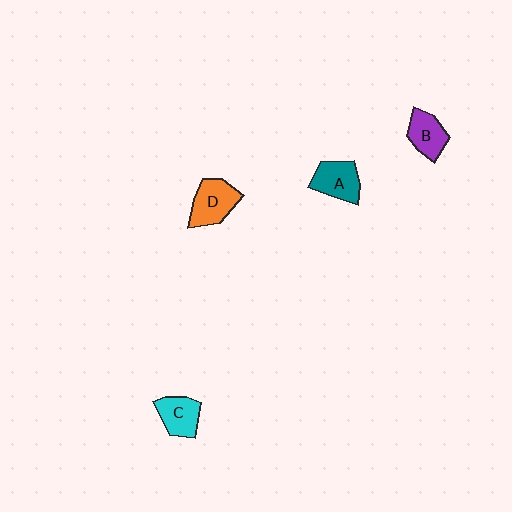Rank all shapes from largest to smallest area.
From largest to smallest: D (orange), A (teal), C (cyan), B (purple).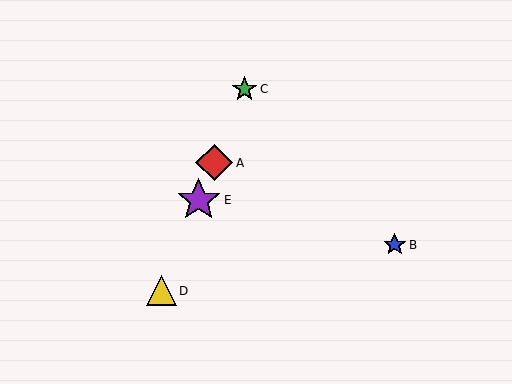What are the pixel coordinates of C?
Object C is at (244, 89).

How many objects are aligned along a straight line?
4 objects (A, C, D, E) are aligned along a straight line.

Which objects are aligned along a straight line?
Objects A, C, D, E are aligned along a straight line.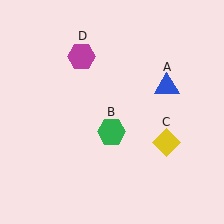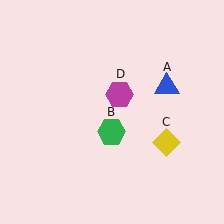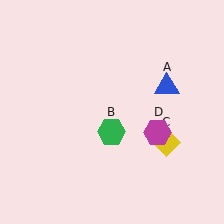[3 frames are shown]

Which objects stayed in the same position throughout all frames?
Blue triangle (object A) and green hexagon (object B) and yellow diamond (object C) remained stationary.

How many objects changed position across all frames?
1 object changed position: magenta hexagon (object D).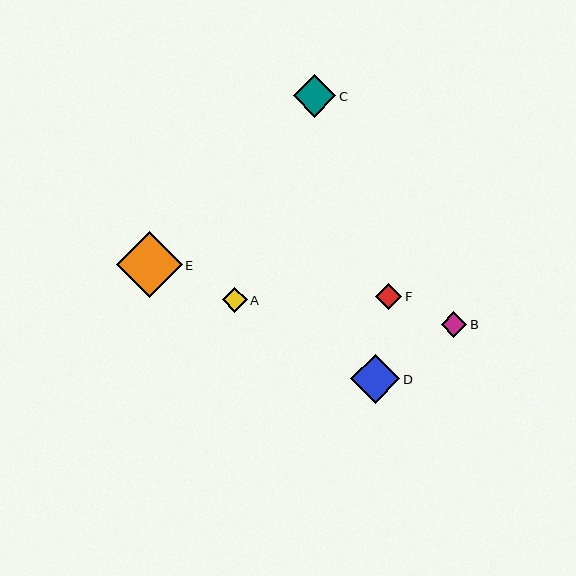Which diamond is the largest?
Diamond E is the largest with a size of approximately 66 pixels.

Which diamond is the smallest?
Diamond A is the smallest with a size of approximately 25 pixels.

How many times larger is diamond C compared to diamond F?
Diamond C is approximately 1.6 times the size of diamond F.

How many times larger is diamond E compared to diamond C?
Diamond E is approximately 1.6 times the size of diamond C.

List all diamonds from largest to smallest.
From largest to smallest: E, D, C, F, B, A.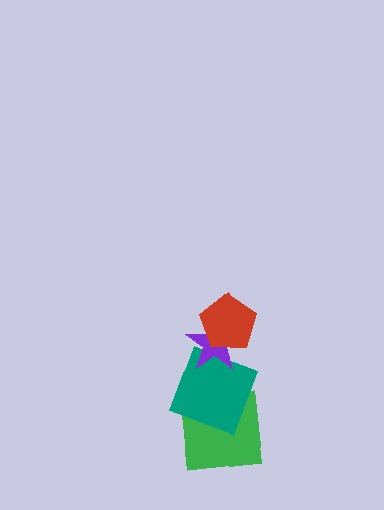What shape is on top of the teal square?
The purple star is on top of the teal square.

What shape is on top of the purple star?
The red pentagon is on top of the purple star.